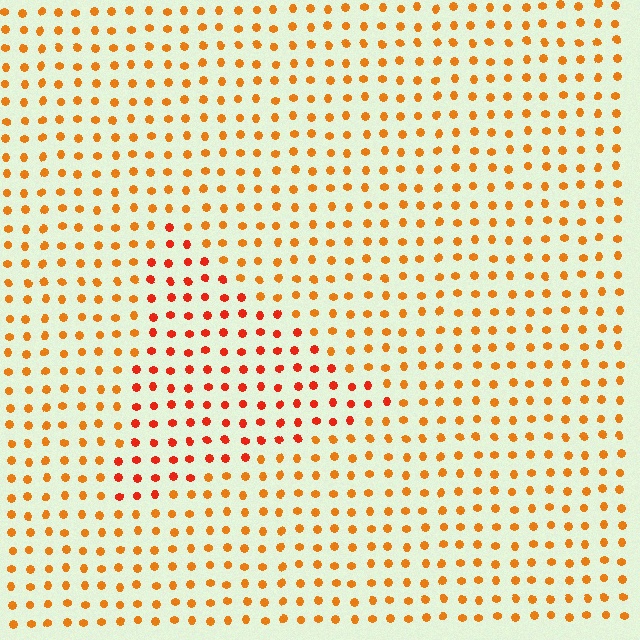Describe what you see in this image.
The image is filled with small orange elements in a uniform arrangement. A triangle-shaped region is visible where the elements are tinted to a slightly different hue, forming a subtle color boundary.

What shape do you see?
I see a triangle.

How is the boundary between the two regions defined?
The boundary is defined purely by a slight shift in hue (about 25 degrees). Spacing, size, and orientation are identical on both sides.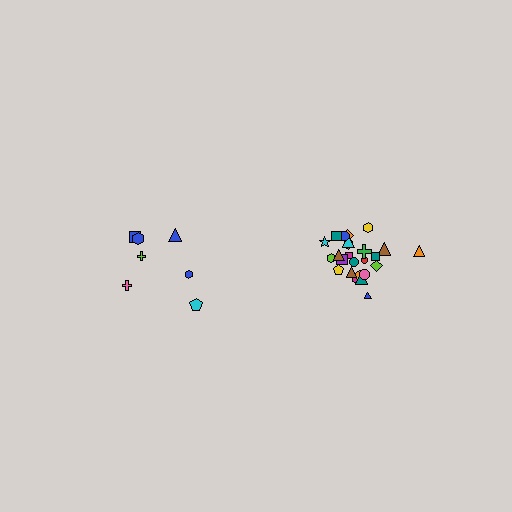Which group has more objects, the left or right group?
The right group.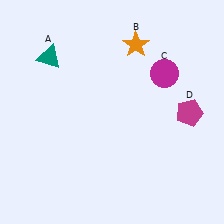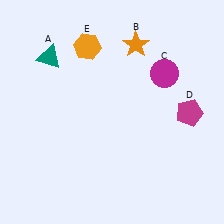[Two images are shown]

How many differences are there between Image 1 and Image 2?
There is 1 difference between the two images.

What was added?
An orange hexagon (E) was added in Image 2.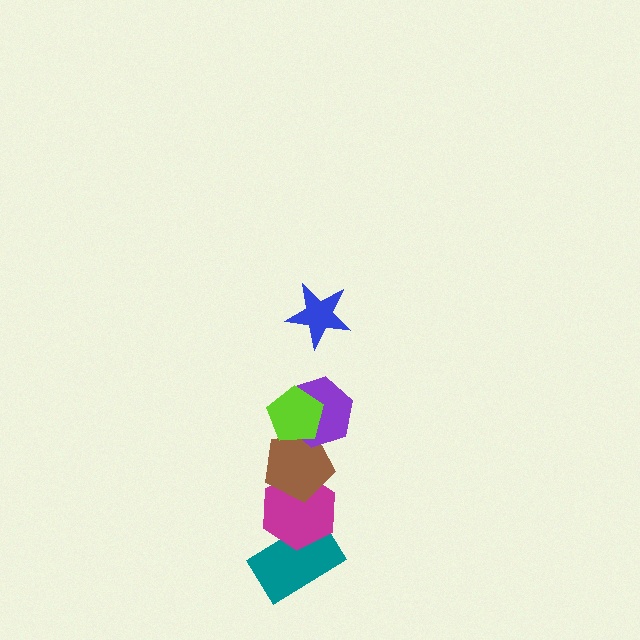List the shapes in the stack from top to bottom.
From top to bottom: the blue star, the lime pentagon, the purple hexagon, the brown pentagon, the magenta hexagon, the teal rectangle.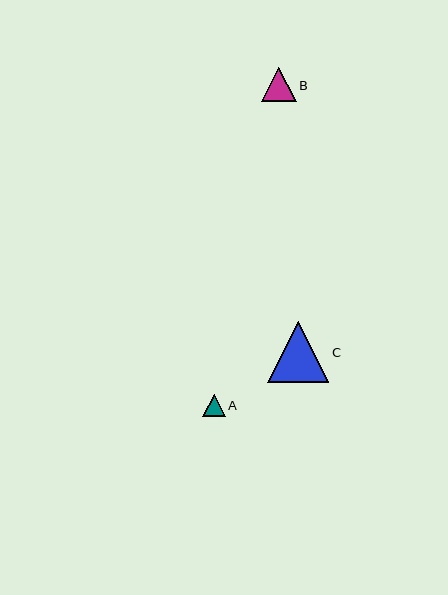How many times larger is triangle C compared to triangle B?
Triangle C is approximately 1.8 times the size of triangle B.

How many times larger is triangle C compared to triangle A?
Triangle C is approximately 2.8 times the size of triangle A.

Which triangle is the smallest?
Triangle A is the smallest with a size of approximately 22 pixels.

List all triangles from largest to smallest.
From largest to smallest: C, B, A.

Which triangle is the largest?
Triangle C is the largest with a size of approximately 61 pixels.